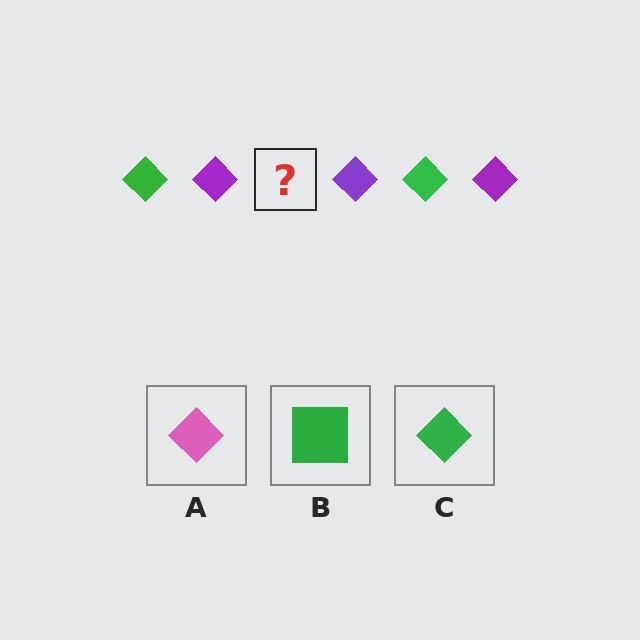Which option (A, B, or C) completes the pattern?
C.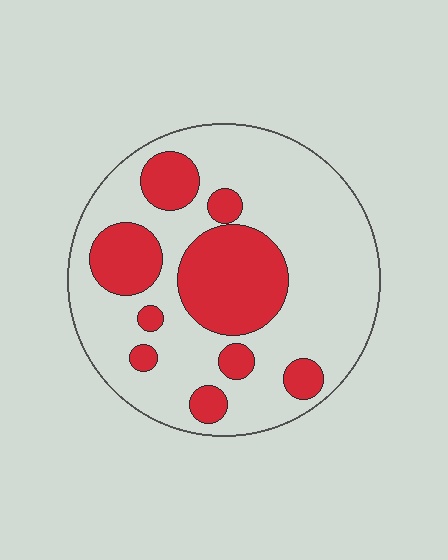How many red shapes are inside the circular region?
9.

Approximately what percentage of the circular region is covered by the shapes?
Approximately 30%.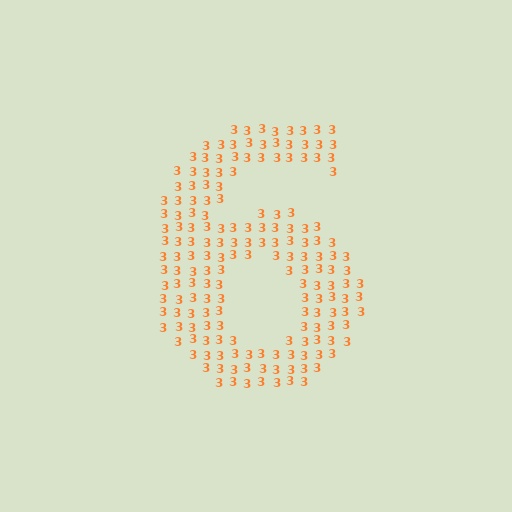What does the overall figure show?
The overall figure shows the digit 6.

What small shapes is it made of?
It is made of small digit 3's.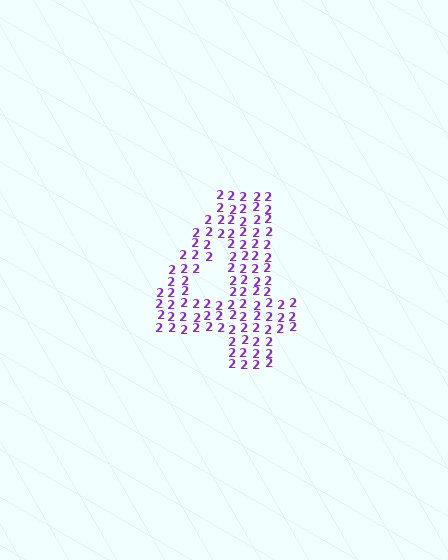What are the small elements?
The small elements are digit 2's.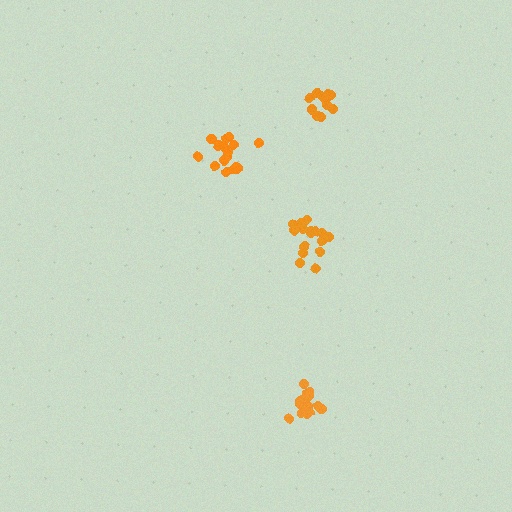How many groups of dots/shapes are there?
There are 4 groups.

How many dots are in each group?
Group 1: 14 dots, Group 2: 16 dots, Group 3: 17 dots, Group 4: 12 dots (59 total).